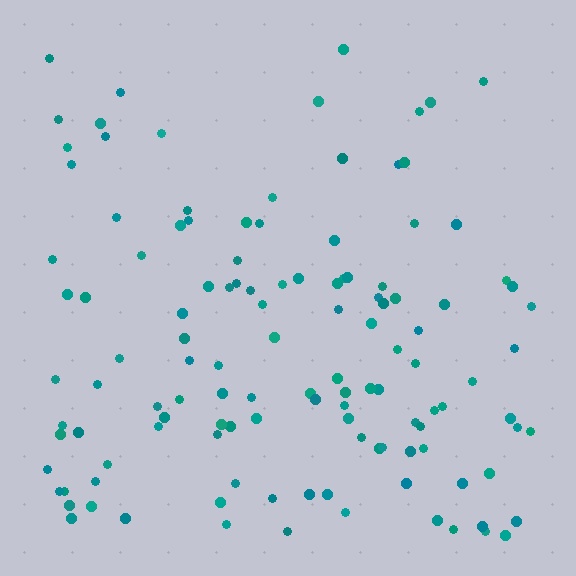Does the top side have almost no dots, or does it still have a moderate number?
Still a moderate number, just noticeably fewer than the bottom.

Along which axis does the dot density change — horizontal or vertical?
Vertical.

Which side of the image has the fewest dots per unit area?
The top.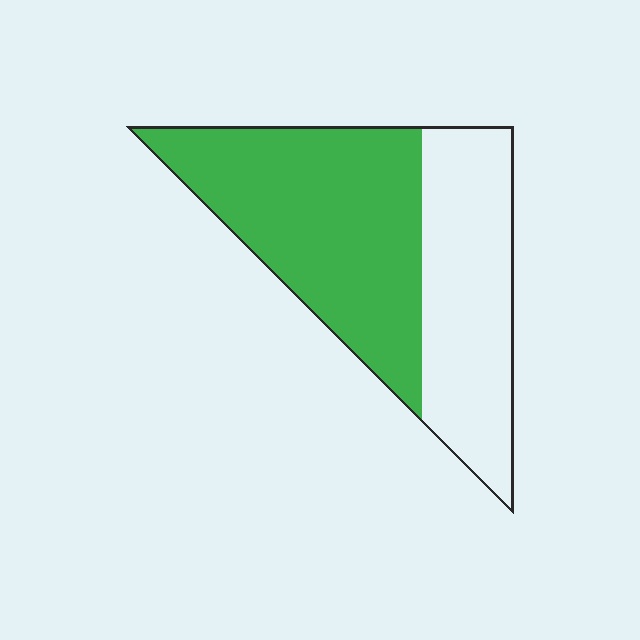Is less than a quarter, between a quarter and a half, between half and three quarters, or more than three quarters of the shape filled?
Between half and three quarters.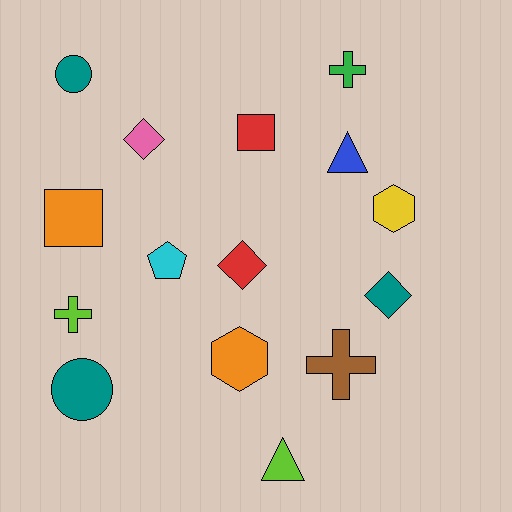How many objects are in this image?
There are 15 objects.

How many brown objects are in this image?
There is 1 brown object.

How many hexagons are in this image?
There are 2 hexagons.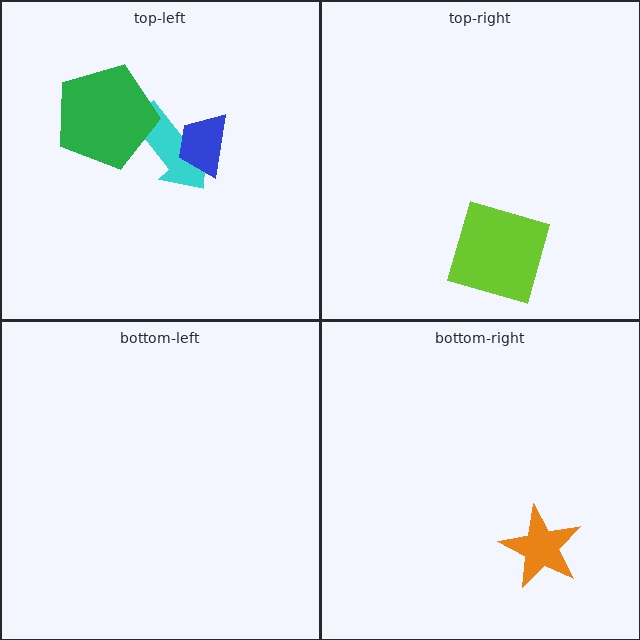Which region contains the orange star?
The bottom-right region.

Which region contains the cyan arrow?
The top-left region.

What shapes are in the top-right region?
The lime square.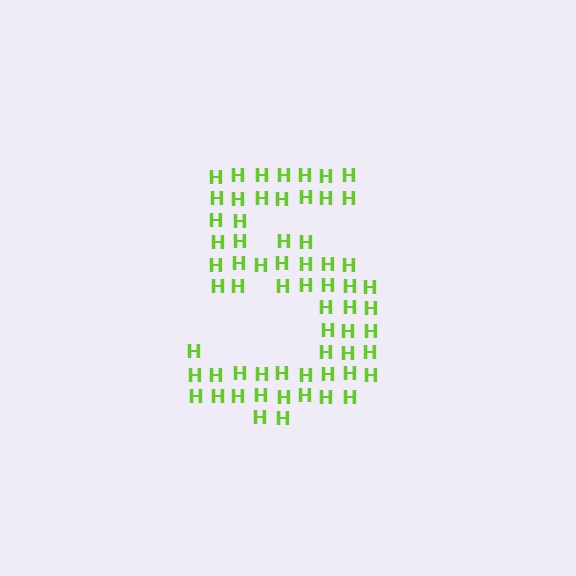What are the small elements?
The small elements are letter H's.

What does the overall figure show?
The overall figure shows the digit 5.